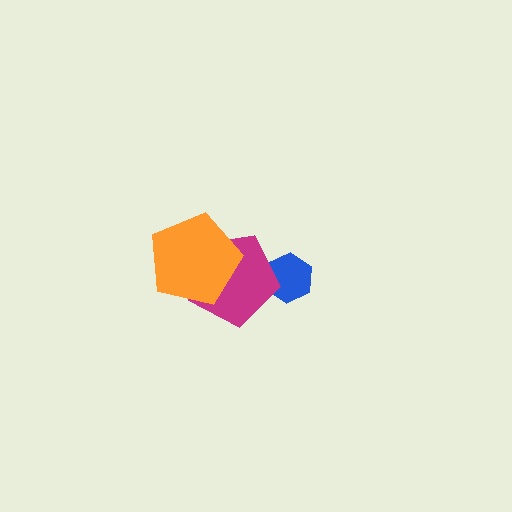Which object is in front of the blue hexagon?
The magenta pentagon is in front of the blue hexagon.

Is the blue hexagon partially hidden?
Yes, it is partially covered by another shape.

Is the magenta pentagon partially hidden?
Yes, it is partially covered by another shape.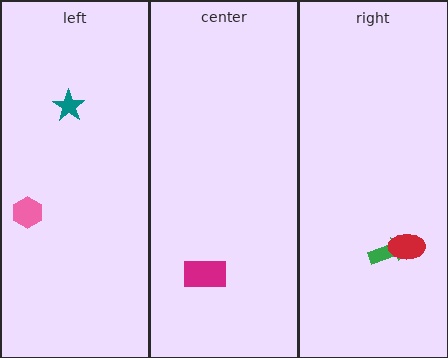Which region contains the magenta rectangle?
The center region.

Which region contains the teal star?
The left region.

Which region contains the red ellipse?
The right region.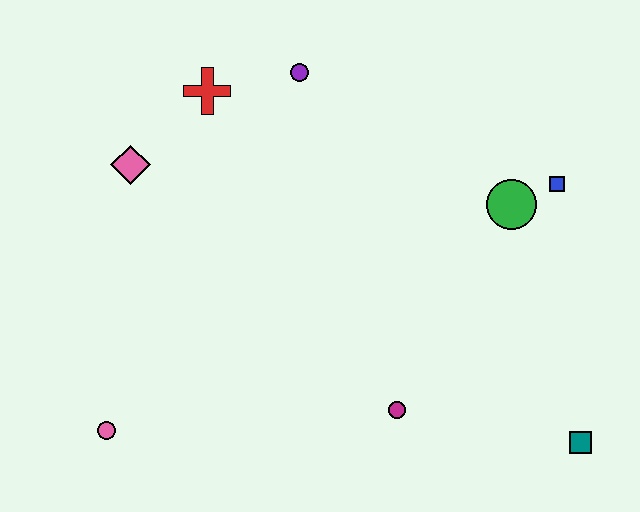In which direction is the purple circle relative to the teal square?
The purple circle is above the teal square.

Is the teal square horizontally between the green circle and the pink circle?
No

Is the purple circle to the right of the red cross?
Yes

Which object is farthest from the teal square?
The pink diamond is farthest from the teal square.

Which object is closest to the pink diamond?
The red cross is closest to the pink diamond.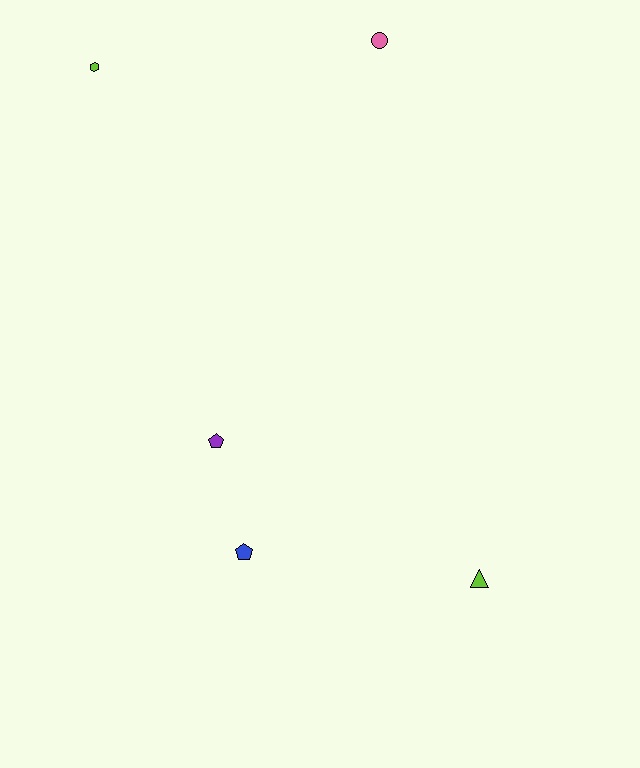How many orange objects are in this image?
There are no orange objects.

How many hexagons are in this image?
There is 1 hexagon.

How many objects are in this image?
There are 5 objects.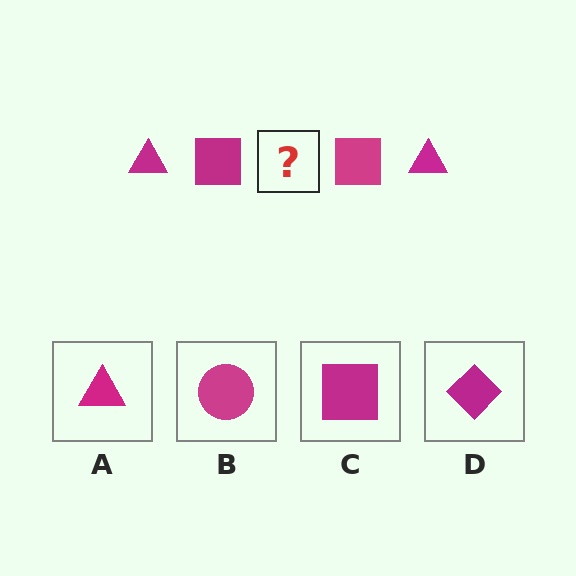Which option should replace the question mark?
Option A.